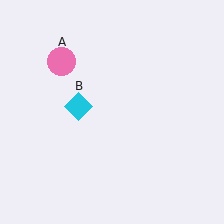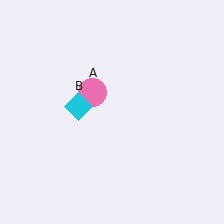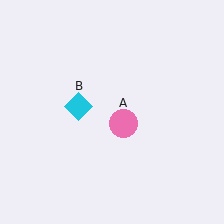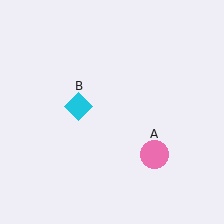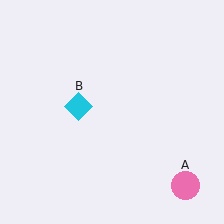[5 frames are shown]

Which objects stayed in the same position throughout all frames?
Cyan diamond (object B) remained stationary.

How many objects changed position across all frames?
1 object changed position: pink circle (object A).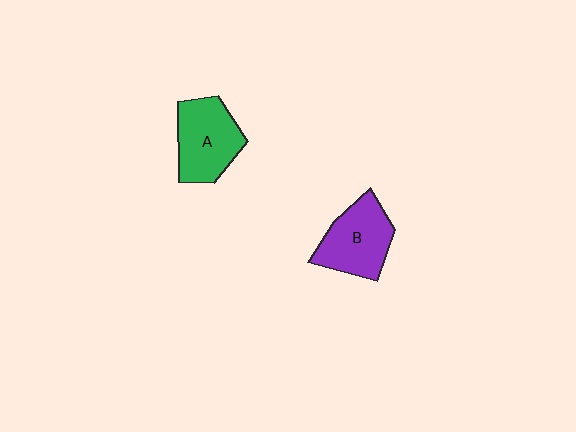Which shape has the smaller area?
Shape B (purple).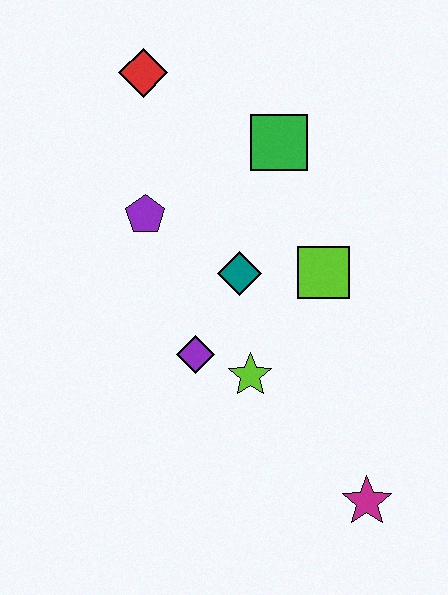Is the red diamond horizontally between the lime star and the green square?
No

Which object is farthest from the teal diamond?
The magenta star is farthest from the teal diamond.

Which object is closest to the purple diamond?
The lime star is closest to the purple diamond.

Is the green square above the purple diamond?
Yes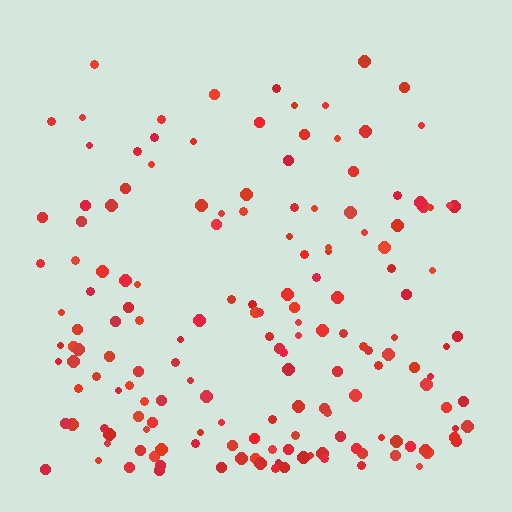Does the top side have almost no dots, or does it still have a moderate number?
Still a moderate number, just noticeably fewer than the bottom.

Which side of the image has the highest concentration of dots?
The bottom.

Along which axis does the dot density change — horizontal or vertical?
Vertical.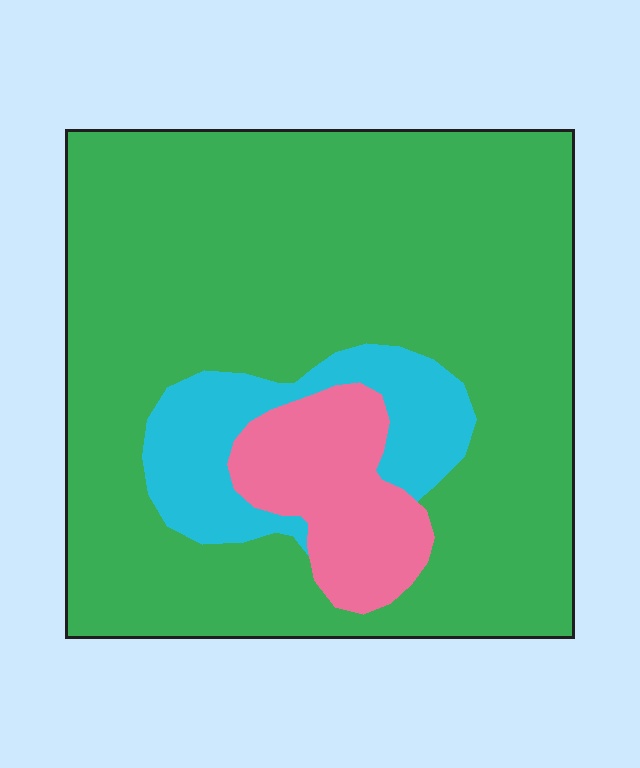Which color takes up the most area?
Green, at roughly 75%.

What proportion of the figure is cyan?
Cyan covers 12% of the figure.